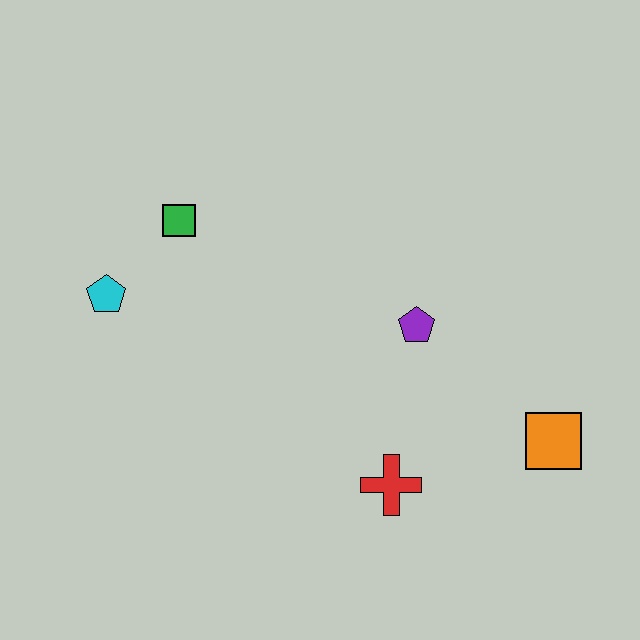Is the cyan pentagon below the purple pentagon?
No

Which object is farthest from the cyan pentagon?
The orange square is farthest from the cyan pentagon.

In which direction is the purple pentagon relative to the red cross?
The purple pentagon is above the red cross.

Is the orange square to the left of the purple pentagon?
No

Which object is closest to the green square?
The cyan pentagon is closest to the green square.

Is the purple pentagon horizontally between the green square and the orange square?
Yes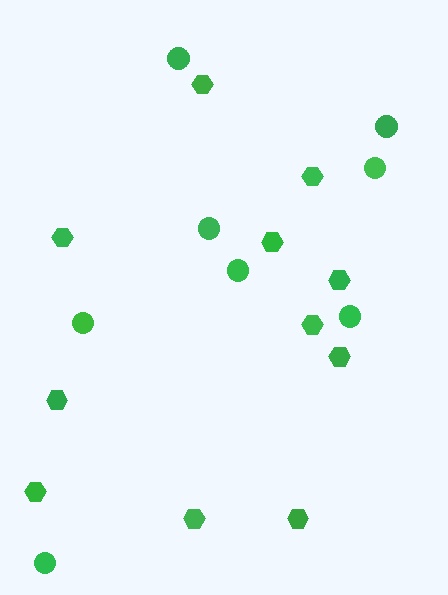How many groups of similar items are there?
There are 2 groups: one group of circles (8) and one group of hexagons (11).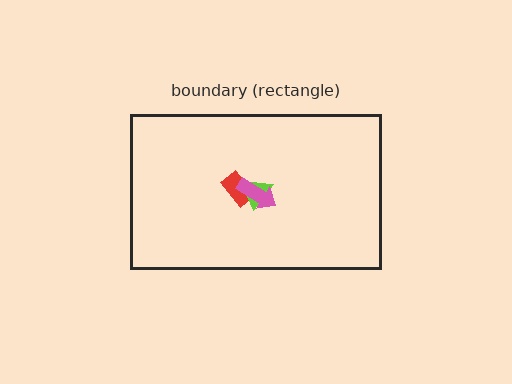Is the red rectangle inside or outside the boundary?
Inside.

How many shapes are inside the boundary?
3 inside, 0 outside.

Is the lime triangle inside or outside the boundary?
Inside.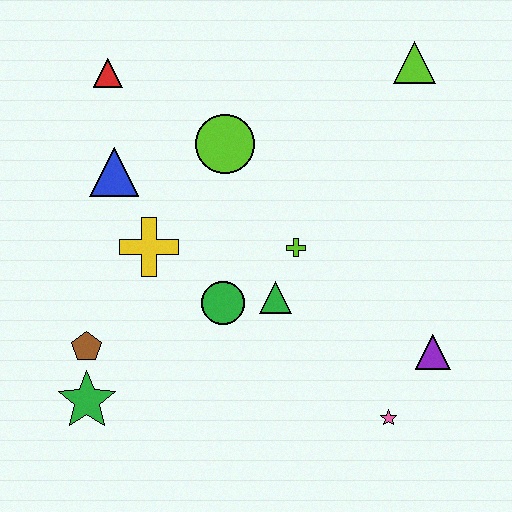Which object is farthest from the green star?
The lime triangle is farthest from the green star.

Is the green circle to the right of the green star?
Yes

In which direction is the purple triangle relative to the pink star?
The purple triangle is above the pink star.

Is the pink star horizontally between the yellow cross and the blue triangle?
No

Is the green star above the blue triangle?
No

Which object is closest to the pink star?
The purple triangle is closest to the pink star.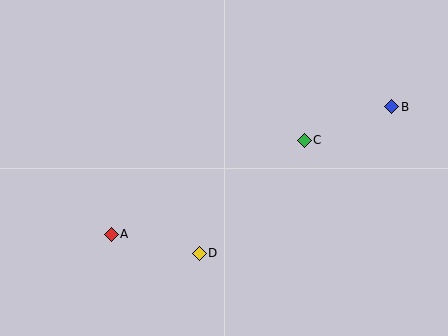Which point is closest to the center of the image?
Point C at (304, 140) is closest to the center.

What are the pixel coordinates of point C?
Point C is at (304, 140).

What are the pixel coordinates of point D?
Point D is at (199, 253).